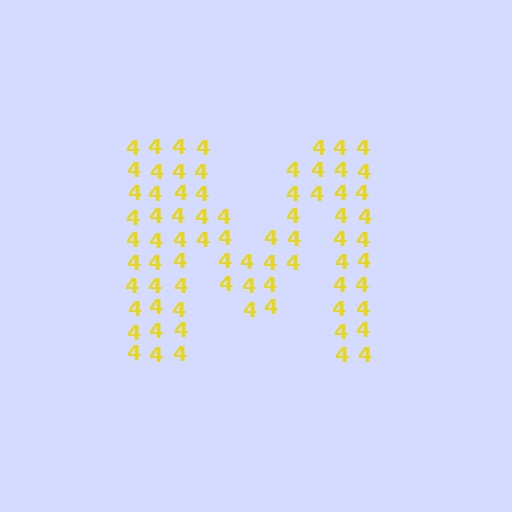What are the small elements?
The small elements are digit 4's.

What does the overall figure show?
The overall figure shows the letter M.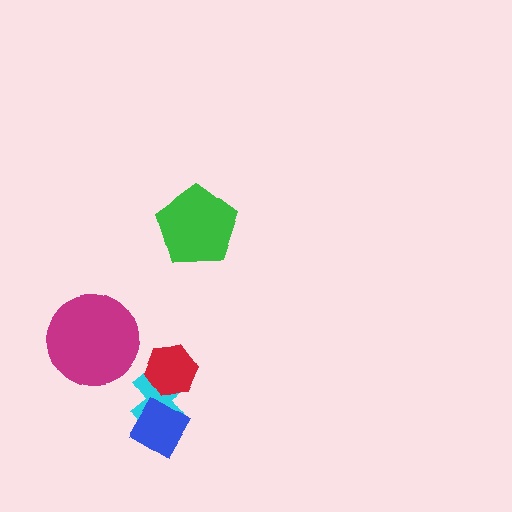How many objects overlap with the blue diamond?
1 object overlaps with the blue diamond.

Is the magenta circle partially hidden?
No, no other shape covers it.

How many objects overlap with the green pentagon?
0 objects overlap with the green pentagon.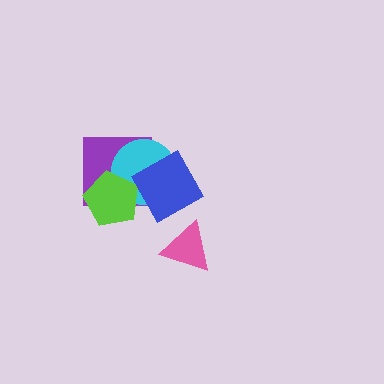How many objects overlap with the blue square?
2 objects overlap with the blue square.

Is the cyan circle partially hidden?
Yes, it is partially covered by another shape.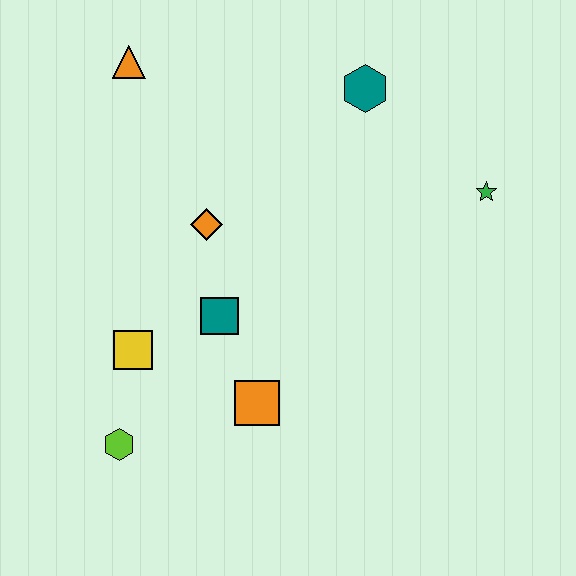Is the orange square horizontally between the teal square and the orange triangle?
No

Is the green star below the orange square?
No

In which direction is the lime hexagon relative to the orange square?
The lime hexagon is to the left of the orange square.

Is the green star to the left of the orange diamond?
No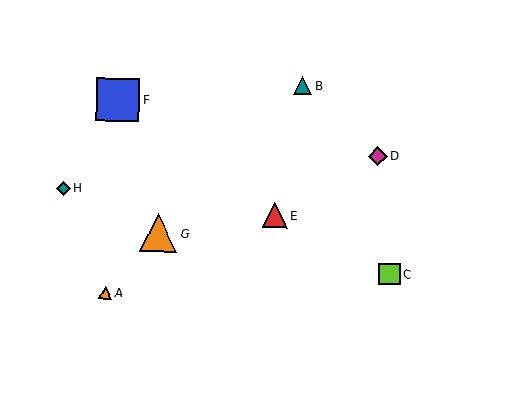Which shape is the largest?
The blue square (labeled F) is the largest.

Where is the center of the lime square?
The center of the lime square is at (389, 274).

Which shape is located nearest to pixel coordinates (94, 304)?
The orange triangle (labeled A) at (105, 293) is nearest to that location.